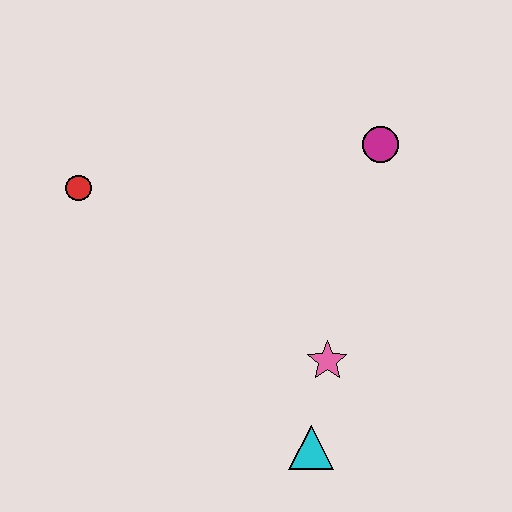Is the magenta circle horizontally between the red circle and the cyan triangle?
No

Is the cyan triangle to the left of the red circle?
No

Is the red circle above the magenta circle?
No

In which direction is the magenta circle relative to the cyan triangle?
The magenta circle is above the cyan triangle.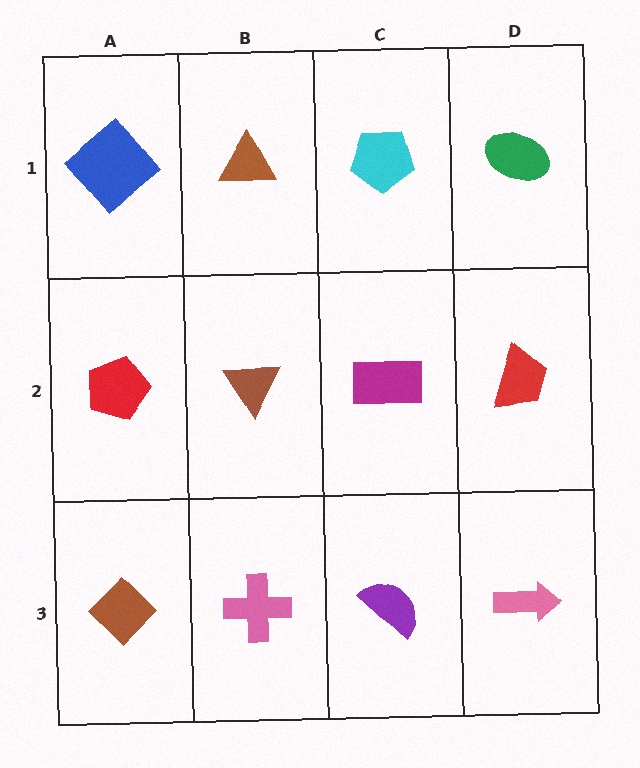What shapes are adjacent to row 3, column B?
A brown triangle (row 2, column B), a brown diamond (row 3, column A), a purple semicircle (row 3, column C).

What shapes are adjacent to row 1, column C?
A magenta rectangle (row 2, column C), a brown triangle (row 1, column B), a green ellipse (row 1, column D).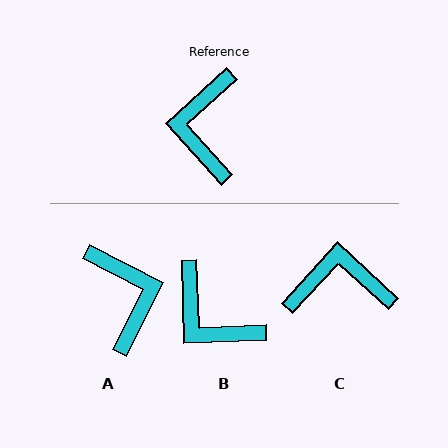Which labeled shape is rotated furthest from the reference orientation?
A, about 159 degrees away.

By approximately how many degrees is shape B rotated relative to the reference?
Approximately 50 degrees counter-clockwise.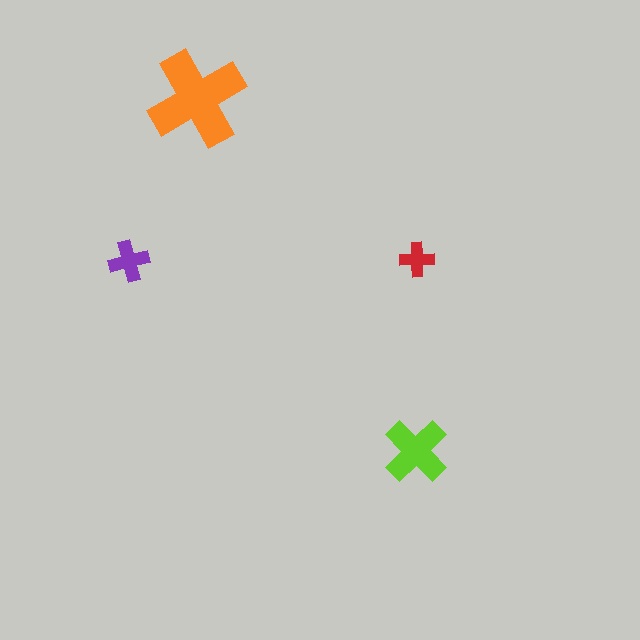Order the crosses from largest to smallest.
the orange one, the lime one, the purple one, the red one.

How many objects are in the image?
There are 4 objects in the image.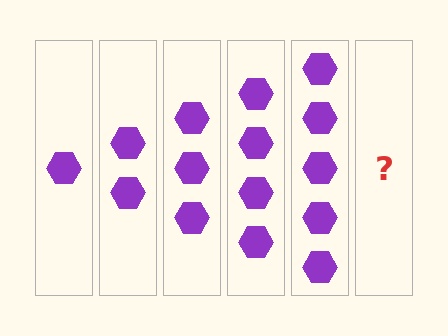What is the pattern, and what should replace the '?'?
The pattern is that each step adds one more hexagon. The '?' should be 6 hexagons.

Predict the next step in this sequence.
The next step is 6 hexagons.